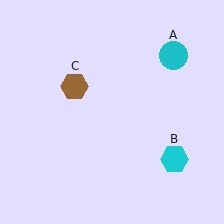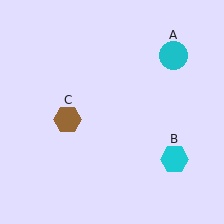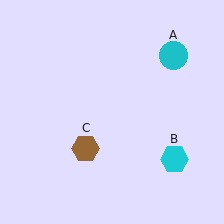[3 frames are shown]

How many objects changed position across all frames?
1 object changed position: brown hexagon (object C).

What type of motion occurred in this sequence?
The brown hexagon (object C) rotated counterclockwise around the center of the scene.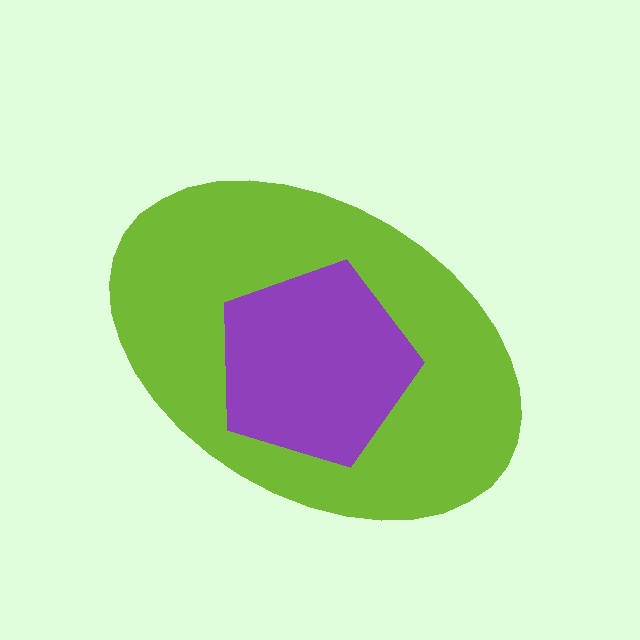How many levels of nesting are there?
2.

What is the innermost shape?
The purple pentagon.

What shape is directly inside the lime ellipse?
The purple pentagon.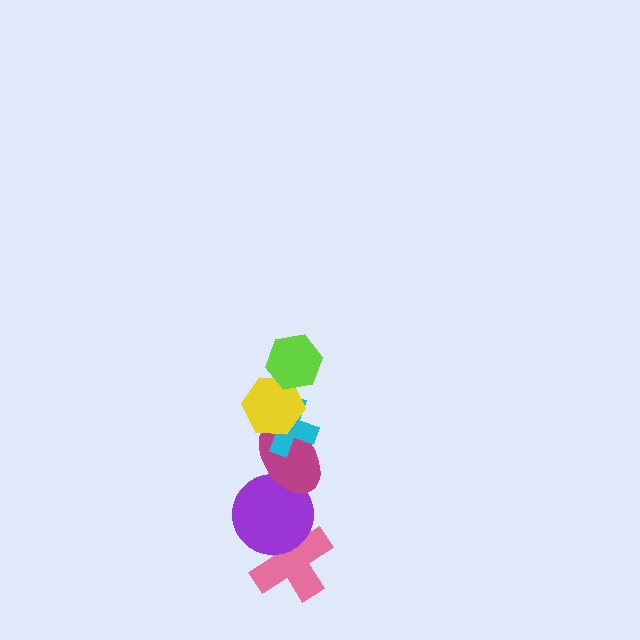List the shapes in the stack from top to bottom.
From top to bottom: the lime hexagon, the yellow hexagon, the cyan cross, the magenta ellipse, the purple circle, the pink cross.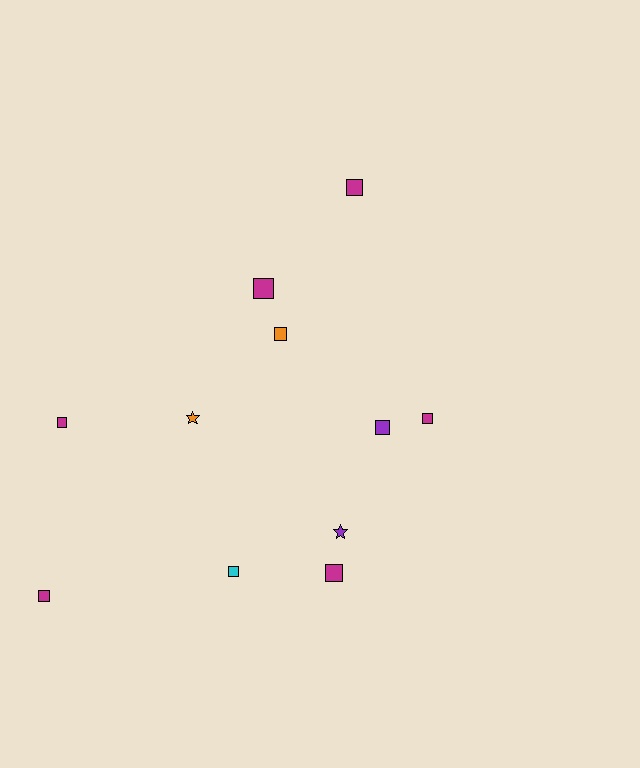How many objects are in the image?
There are 11 objects.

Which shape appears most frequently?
Square, with 9 objects.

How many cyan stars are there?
There are no cyan stars.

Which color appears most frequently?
Magenta, with 6 objects.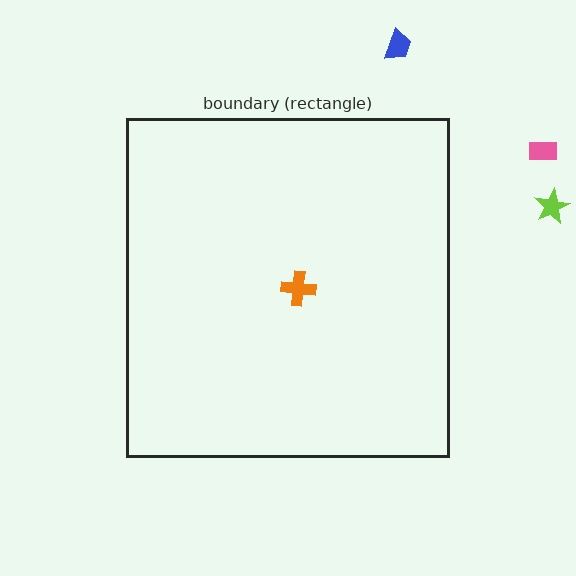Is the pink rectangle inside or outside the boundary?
Outside.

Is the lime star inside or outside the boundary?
Outside.